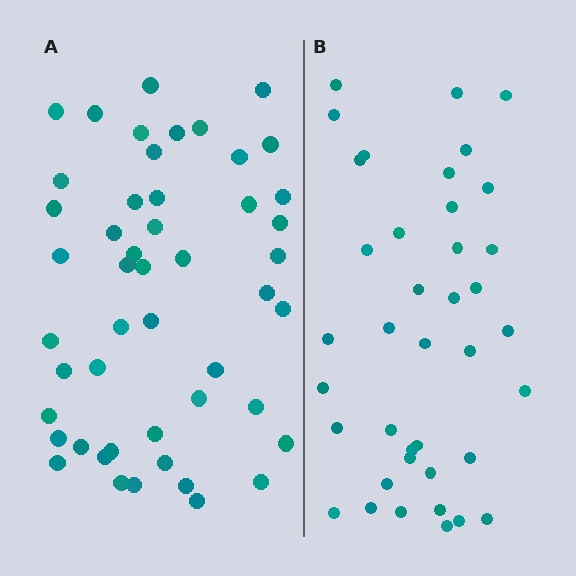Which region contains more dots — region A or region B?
Region A (the left region) has more dots.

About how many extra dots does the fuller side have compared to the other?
Region A has roughly 10 or so more dots than region B.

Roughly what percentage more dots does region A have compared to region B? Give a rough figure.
About 25% more.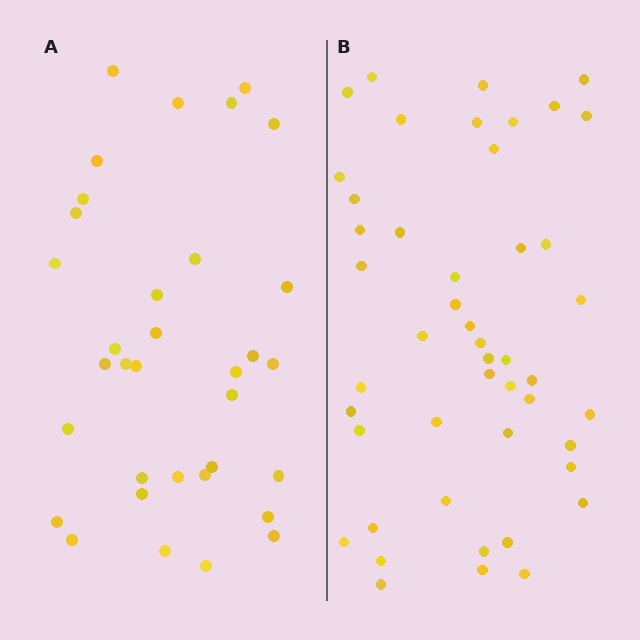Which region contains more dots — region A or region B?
Region B (the right region) has more dots.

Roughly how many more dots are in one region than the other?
Region B has approximately 15 more dots than region A.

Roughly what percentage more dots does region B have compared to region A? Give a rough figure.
About 40% more.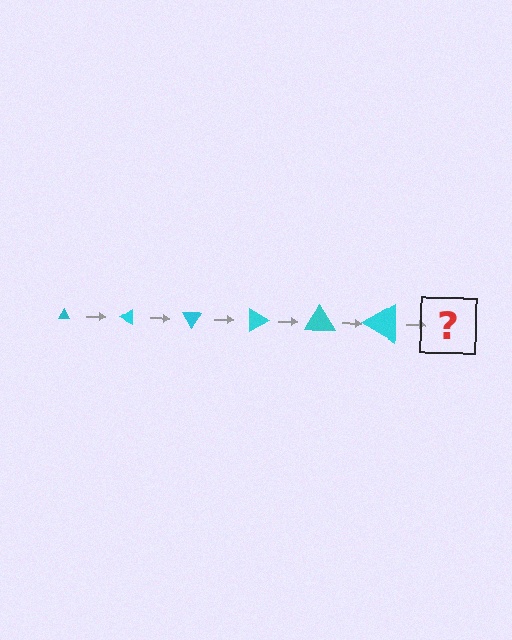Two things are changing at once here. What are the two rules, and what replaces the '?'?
The two rules are that the triangle grows larger each step and it rotates 30 degrees each step. The '?' should be a triangle, larger than the previous one and rotated 180 degrees from the start.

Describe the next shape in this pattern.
It should be a triangle, larger than the previous one and rotated 180 degrees from the start.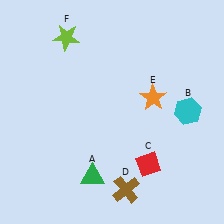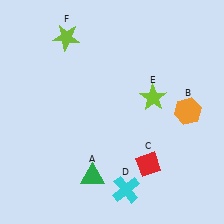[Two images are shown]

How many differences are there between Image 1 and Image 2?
There are 3 differences between the two images.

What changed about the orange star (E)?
In Image 1, E is orange. In Image 2, it changed to lime.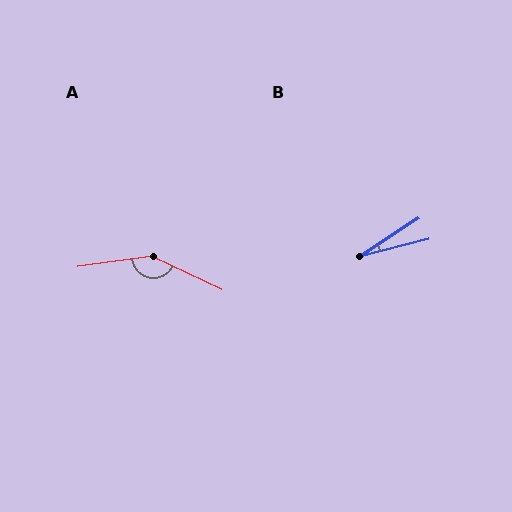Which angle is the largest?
A, at approximately 146 degrees.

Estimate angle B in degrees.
Approximately 19 degrees.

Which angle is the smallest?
B, at approximately 19 degrees.